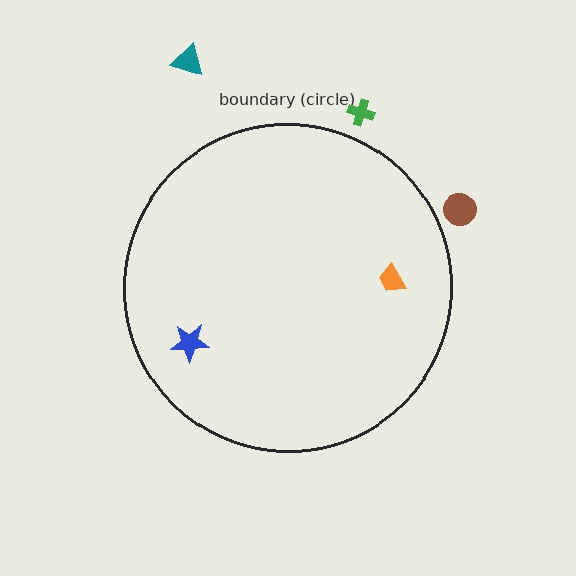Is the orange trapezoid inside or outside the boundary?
Inside.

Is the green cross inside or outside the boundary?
Outside.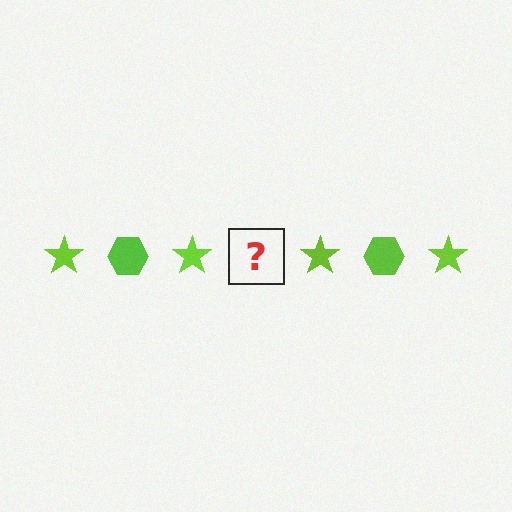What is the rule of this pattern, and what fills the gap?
The rule is that the pattern cycles through star, hexagon shapes in lime. The gap should be filled with a lime hexagon.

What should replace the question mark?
The question mark should be replaced with a lime hexagon.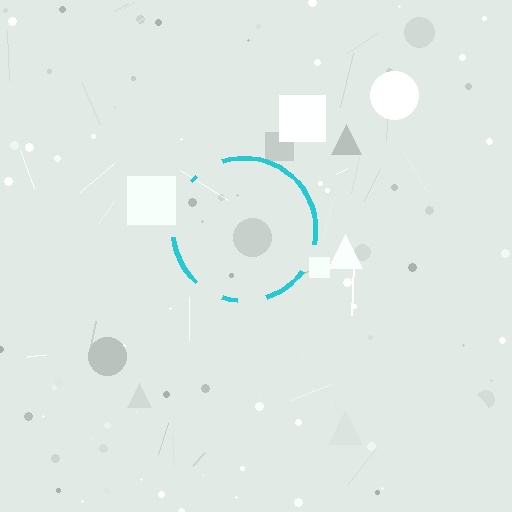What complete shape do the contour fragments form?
The contour fragments form a circle.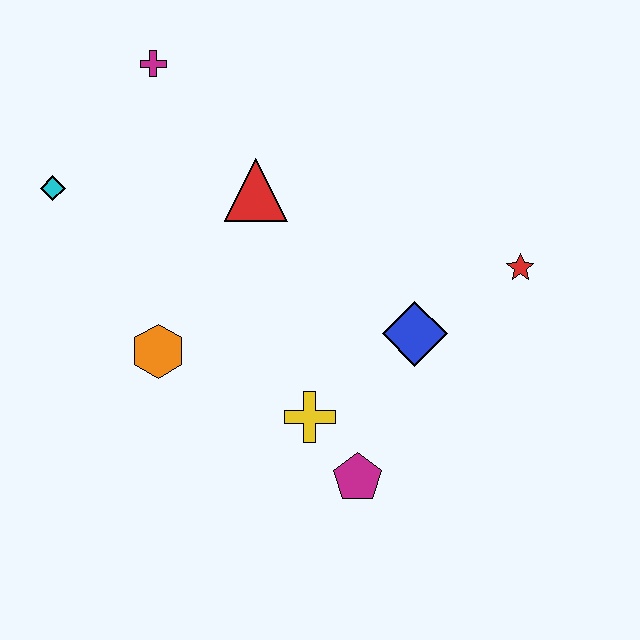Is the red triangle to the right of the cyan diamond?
Yes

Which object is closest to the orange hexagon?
The yellow cross is closest to the orange hexagon.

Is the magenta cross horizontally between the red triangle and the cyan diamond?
Yes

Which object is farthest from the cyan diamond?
The red star is farthest from the cyan diamond.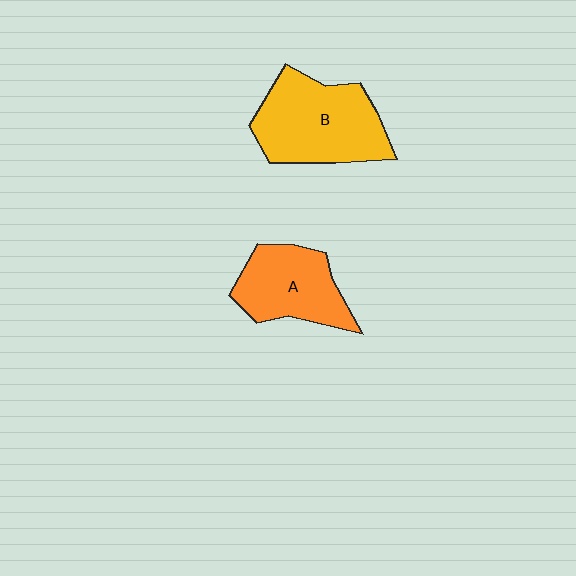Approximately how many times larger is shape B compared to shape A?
Approximately 1.4 times.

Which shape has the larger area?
Shape B (yellow).